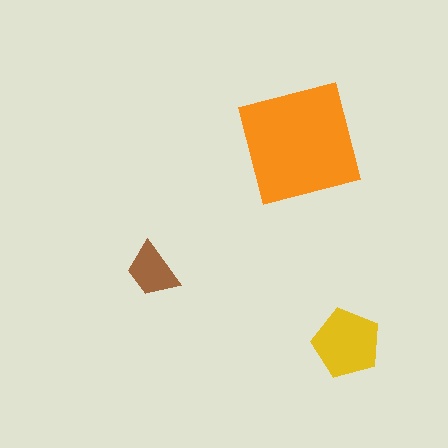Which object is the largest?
The orange square.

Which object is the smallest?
The brown trapezoid.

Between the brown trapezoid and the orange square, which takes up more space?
The orange square.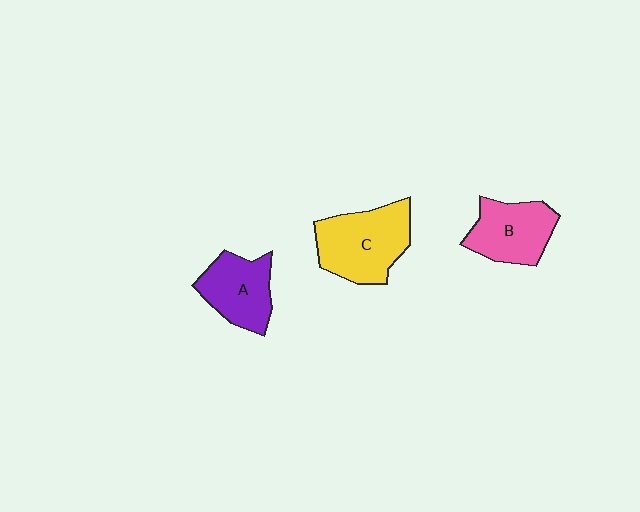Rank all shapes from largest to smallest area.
From largest to smallest: C (yellow), B (pink), A (purple).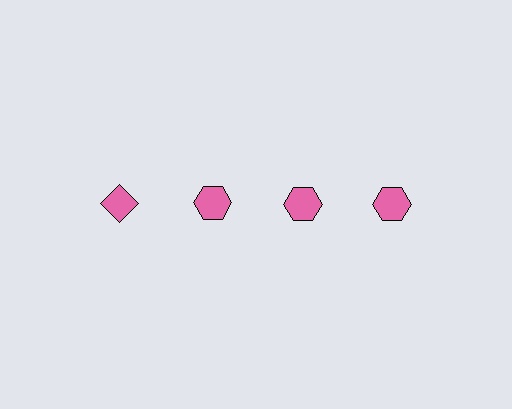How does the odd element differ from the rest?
It has a different shape: diamond instead of hexagon.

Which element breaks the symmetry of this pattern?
The pink diamond in the top row, leftmost column breaks the symmetry. All other shapes are pink hexagons.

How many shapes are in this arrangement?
There are 4 shapes arranged in a grid pattern.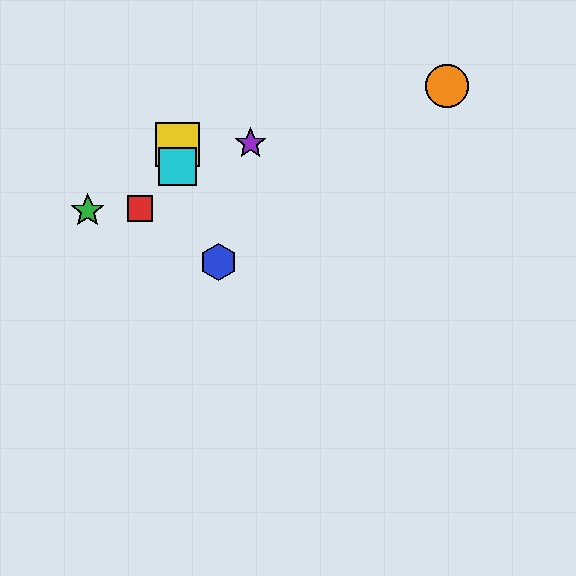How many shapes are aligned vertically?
2 shapes (the yellow square, the cyan square) are aligned vertically.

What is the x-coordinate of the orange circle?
The orange circle is at x≈447.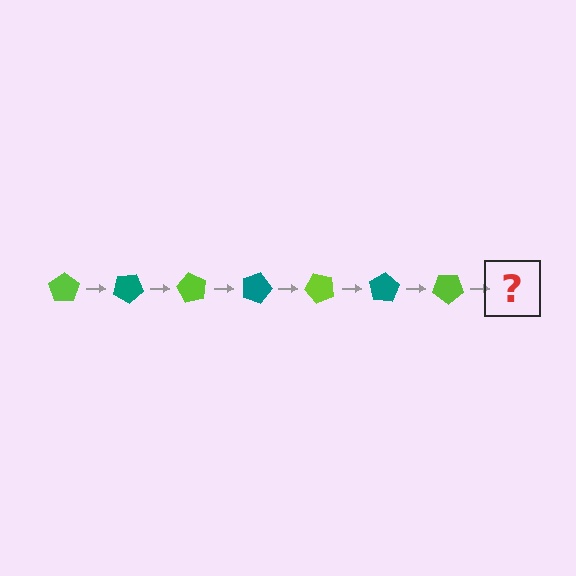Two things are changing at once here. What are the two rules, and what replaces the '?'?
The two rules are that it rotates 30 degrees each step and the color cycles through lime and teal. The '?' should be a teal pentagon, rotated 210 degrees from the start.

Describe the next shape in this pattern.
It should be a teal pentagon, rotated 210 degrees from the start.